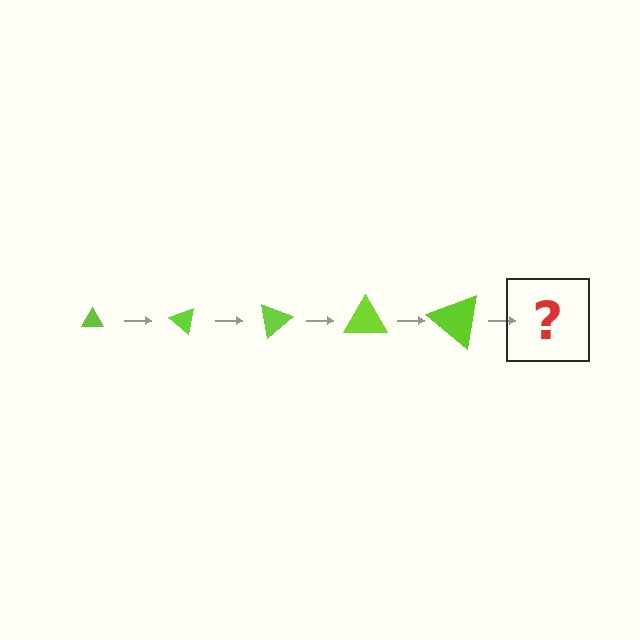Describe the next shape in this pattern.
It should be a triangle, larger than the previous one and rotated 200 degrees from the start.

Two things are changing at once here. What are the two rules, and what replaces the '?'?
The two rules are that the triangle grows larger each step and it rotates 40 degrees each step. The '?' should be a triangle, larger than the previous one and rotated 200 degrees from the start.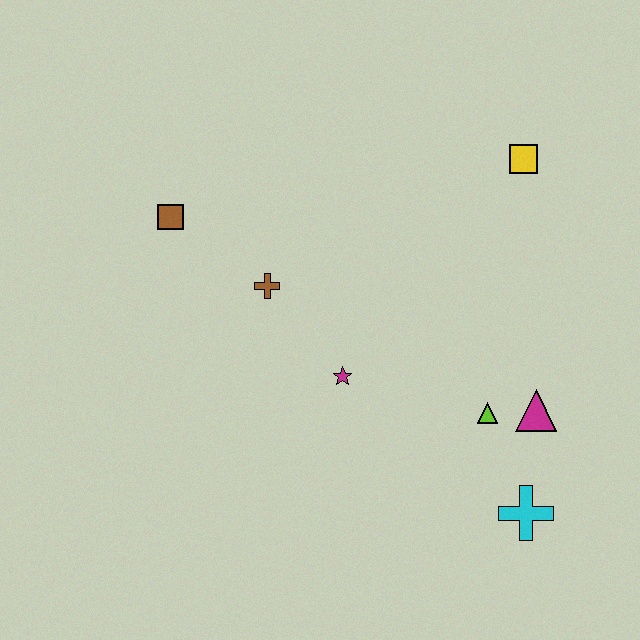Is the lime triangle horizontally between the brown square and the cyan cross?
Yes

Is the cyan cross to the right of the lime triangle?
Yes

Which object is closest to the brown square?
The brown cross is closest to the brown square.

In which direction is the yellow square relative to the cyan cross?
The yellow square is above the cyan cross.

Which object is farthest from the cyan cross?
The brown square is farthest from the cyan cross.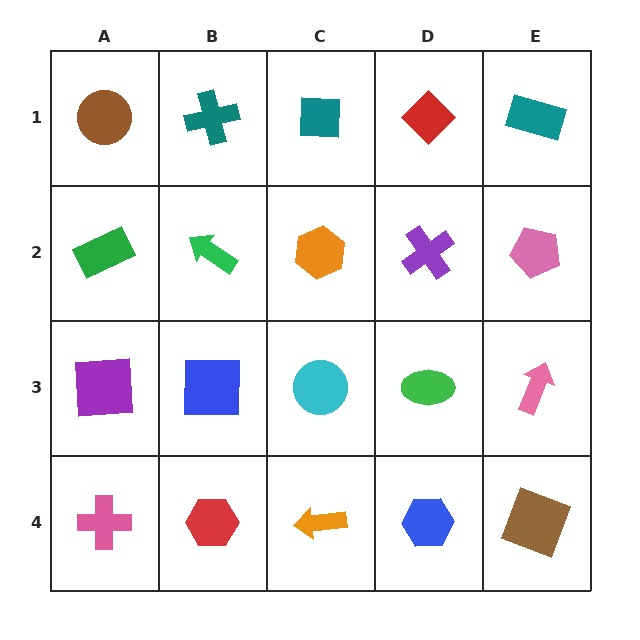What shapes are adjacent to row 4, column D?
A green ellipse (row 3, column D), an orange arrow (row 4, column C), a brown square (row 4, column E).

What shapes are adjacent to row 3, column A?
A green rectangle (row 2, column A), a pink cross (row 4, column A), a blue square (row 3, column B).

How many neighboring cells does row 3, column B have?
4.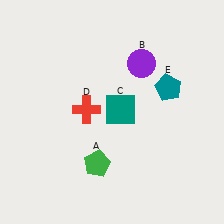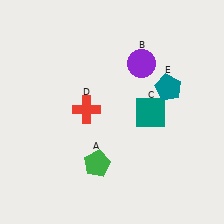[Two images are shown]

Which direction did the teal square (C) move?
The teal square (C) moved right.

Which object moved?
The teal square (C) moved right.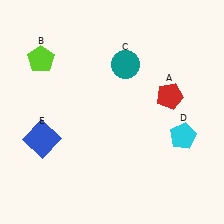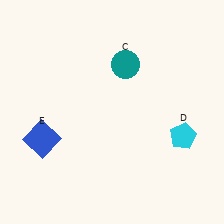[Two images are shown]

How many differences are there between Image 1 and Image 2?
There are 2 differences between the two images.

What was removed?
The red pentagon (A), the lime pentagon (B) were removed in Image 2.